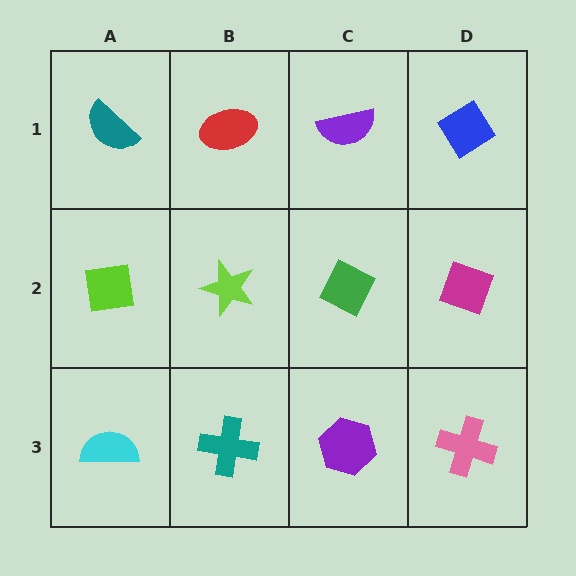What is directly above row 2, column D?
A blue diamond.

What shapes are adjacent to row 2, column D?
A blue diamond (row 1, column D), a pink cross (row 3, column D), a green diamond (row 2, column C).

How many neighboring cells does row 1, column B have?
3.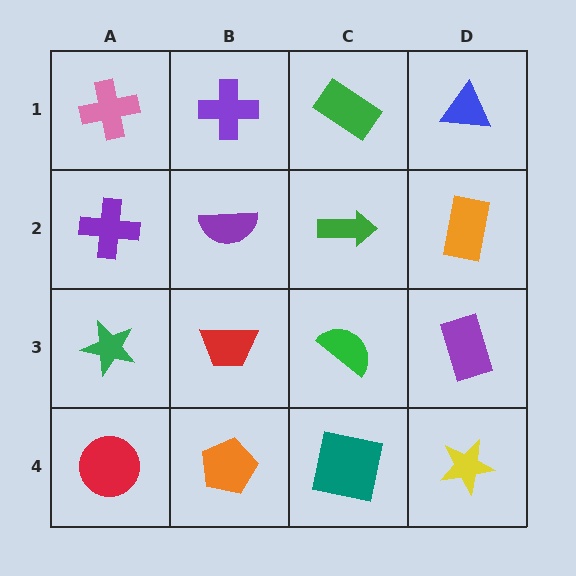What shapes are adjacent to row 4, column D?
A purple rectangle (row 3, column D), a teal square (row 4, column C).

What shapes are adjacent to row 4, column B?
A red trapezoid (row 3, column B), a red circle (row 4, column A), a teal square (row 4, column C).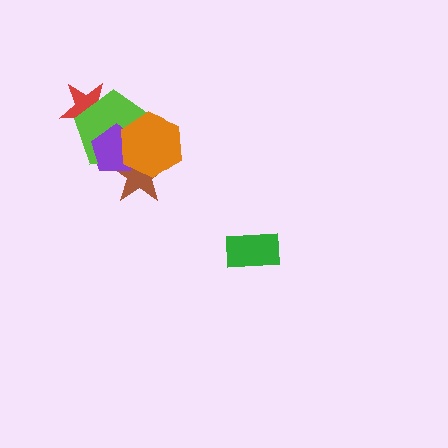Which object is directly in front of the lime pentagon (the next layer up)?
The brown star is directly in front of the lime pentagon.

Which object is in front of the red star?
The lime pentagon is in front of the red star.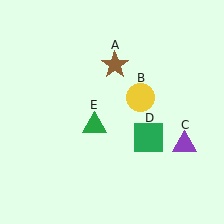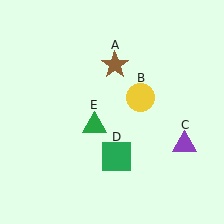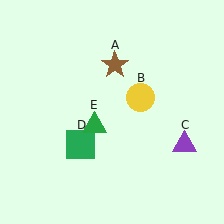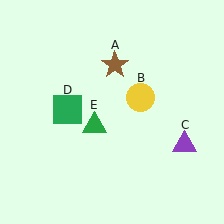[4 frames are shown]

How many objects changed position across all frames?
1 object changed position: green square (object D).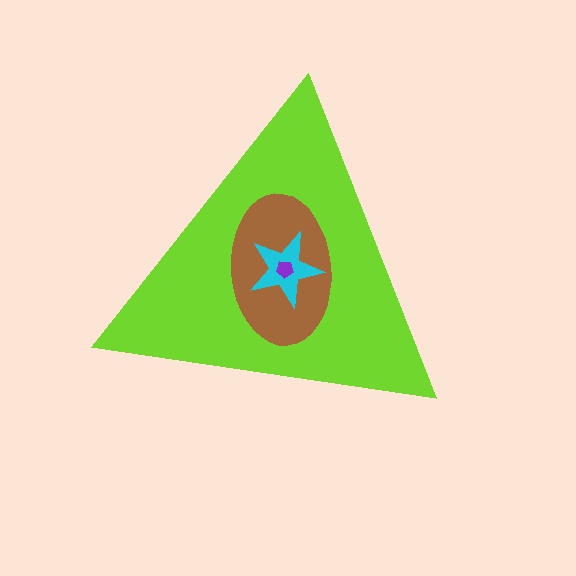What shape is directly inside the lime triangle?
The brown ellipse.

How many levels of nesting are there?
4.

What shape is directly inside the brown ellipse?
The cyan star.